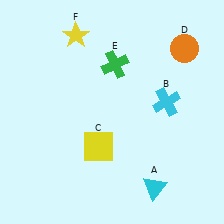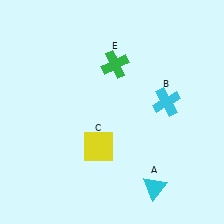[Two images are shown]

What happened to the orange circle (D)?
The orange circle (D) was removed in Image 2. It was in the top-right area of Image 1.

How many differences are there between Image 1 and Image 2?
There are 2 differences between the two images.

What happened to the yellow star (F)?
The yellow star (F) was removed in Image 2. It was in the top-left area of Image 1.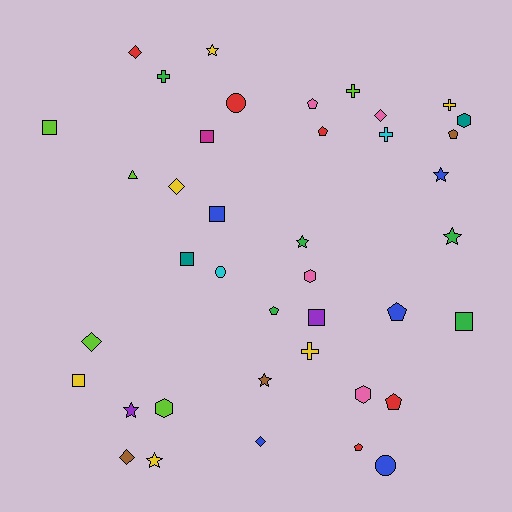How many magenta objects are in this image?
There is 1 magenta object.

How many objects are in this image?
There are 40 objects.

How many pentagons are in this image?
There are 7 pentagons.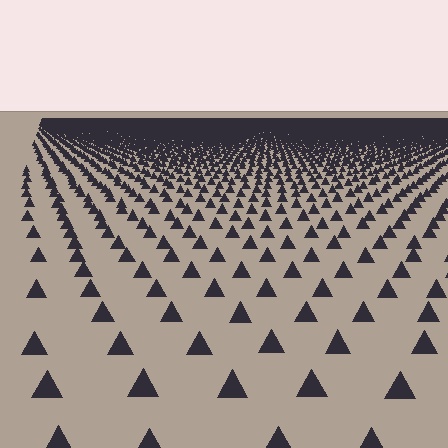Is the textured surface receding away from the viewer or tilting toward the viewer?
The surface is receding away from the viewer. Texture elements get smaller and denser toward the top.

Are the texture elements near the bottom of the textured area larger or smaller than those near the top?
Larger. Near the bottom, elements are closer to the viewer and appear at a bigger on-screen size.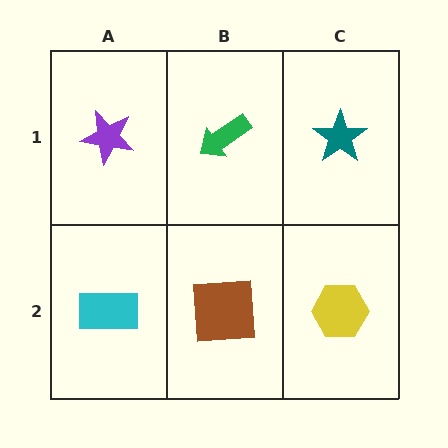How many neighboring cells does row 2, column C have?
2.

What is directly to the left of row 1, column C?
A green arrow.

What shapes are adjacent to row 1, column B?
A brown square (row 2, column B), a purple star (row 1, column A), a teal star (row 1, column C).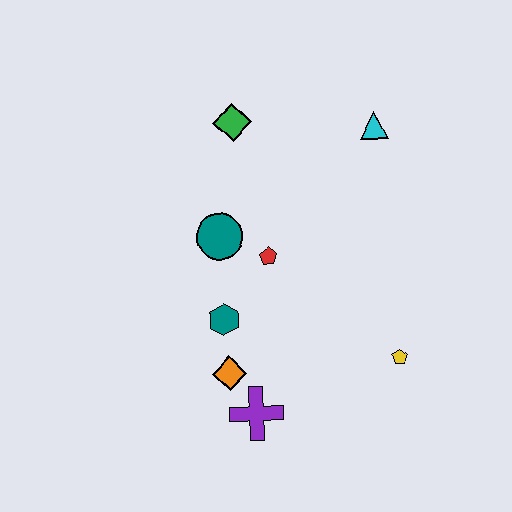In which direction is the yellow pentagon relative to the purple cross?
The yellow pentagon is to the right of the purple cross.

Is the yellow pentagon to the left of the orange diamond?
No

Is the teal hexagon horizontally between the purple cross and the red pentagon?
No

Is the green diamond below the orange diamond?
No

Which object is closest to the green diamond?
The teal circle is closest to the green diamond.